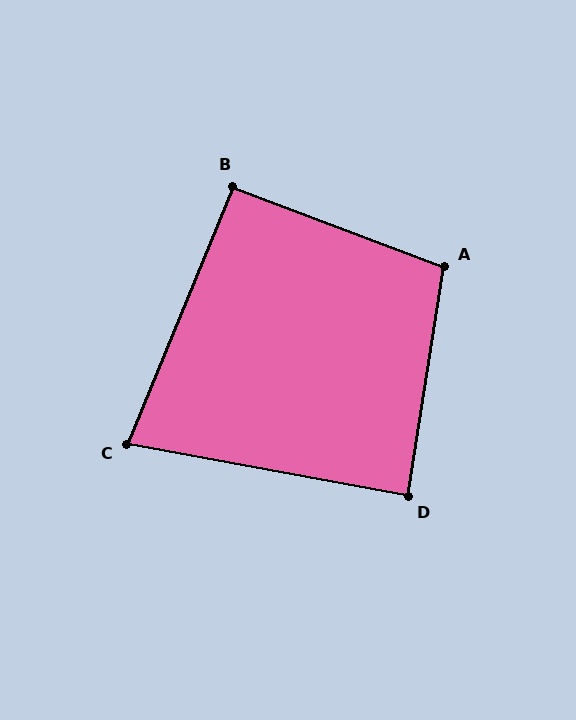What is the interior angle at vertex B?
Approximately 92 degrees (approximately right).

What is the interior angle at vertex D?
Approximately 88 degrees (approximately right).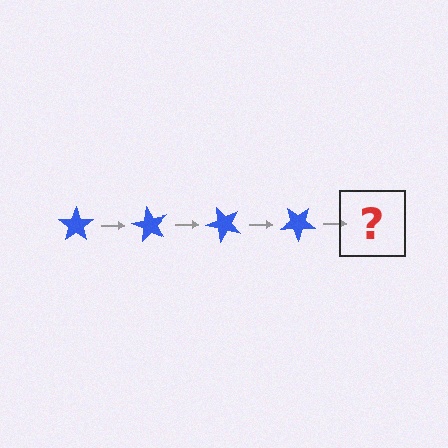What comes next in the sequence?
The next element should be a blue star rotated 240 degrees.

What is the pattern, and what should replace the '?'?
The pattern is that the star rotates 60 degrees each step. The '?' should be a blue star rotated 240 degrees.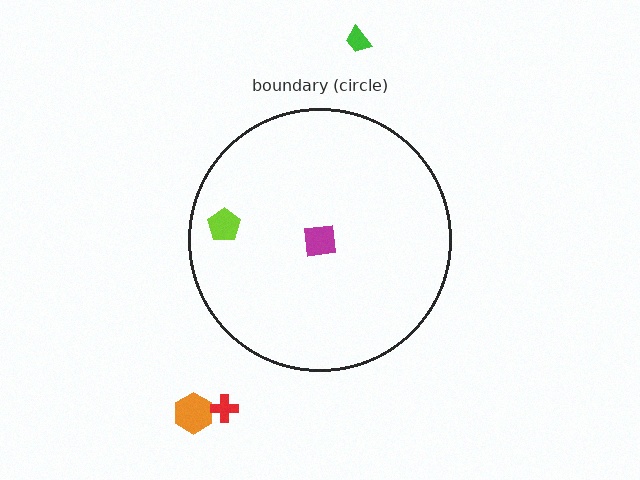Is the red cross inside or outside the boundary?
Outside.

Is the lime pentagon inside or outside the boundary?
Inside.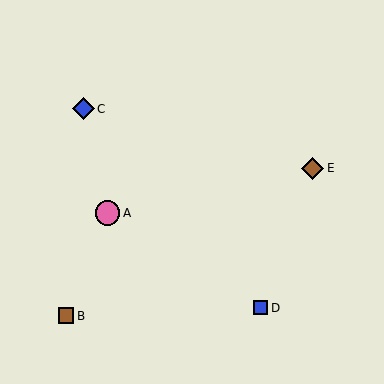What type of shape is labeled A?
Shape A is a pink circle.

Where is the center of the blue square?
The center of the blue square is at (261, 308).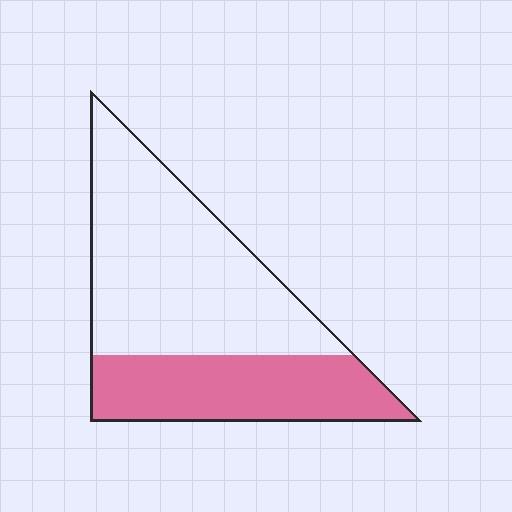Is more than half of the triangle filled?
No.